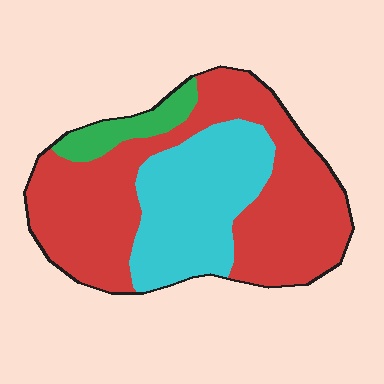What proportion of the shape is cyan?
Cyan covers around 30% of the shape.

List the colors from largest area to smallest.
From largest to smallest: red, cyan, green.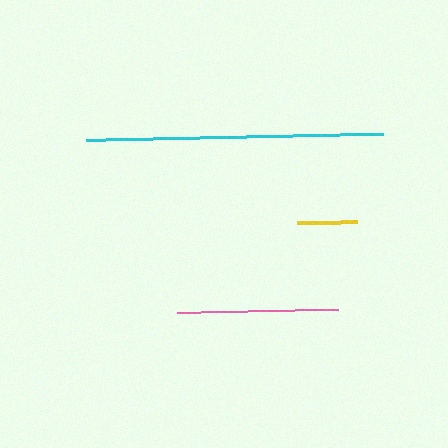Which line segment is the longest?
The cyan line is the longest at approximately 297 pixels.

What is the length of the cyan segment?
The cyan segment is approximately 297 pixels long.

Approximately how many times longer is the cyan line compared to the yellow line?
The cyan line is approximately 4.9 times the length of the yellow line.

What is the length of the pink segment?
The pink segment is approximately 162 pixels long.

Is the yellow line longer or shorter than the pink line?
The pink line is longer than the yellow line.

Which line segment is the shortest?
The yellow line is the shortest at approximately 60 pixels.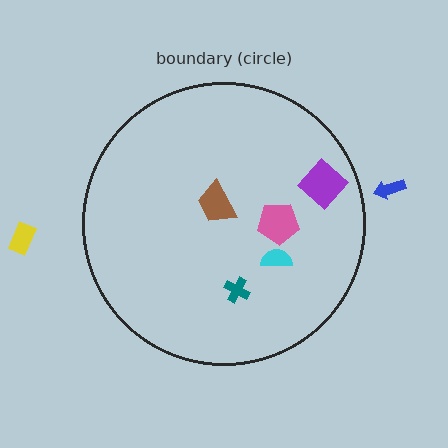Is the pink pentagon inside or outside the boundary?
Inside.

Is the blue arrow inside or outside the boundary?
Outside.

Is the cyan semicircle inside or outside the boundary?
Inside.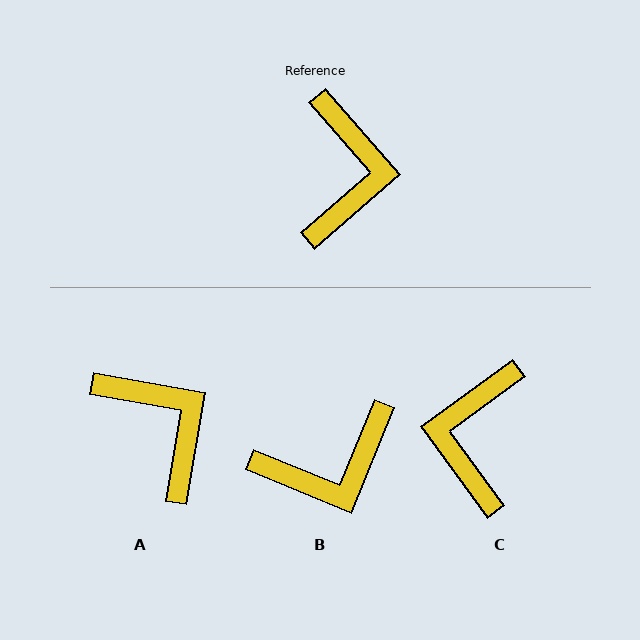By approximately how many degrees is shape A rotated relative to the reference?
Approximately 39 degrees counter-clockwise.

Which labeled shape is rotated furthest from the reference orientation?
C, about 175 degrees away.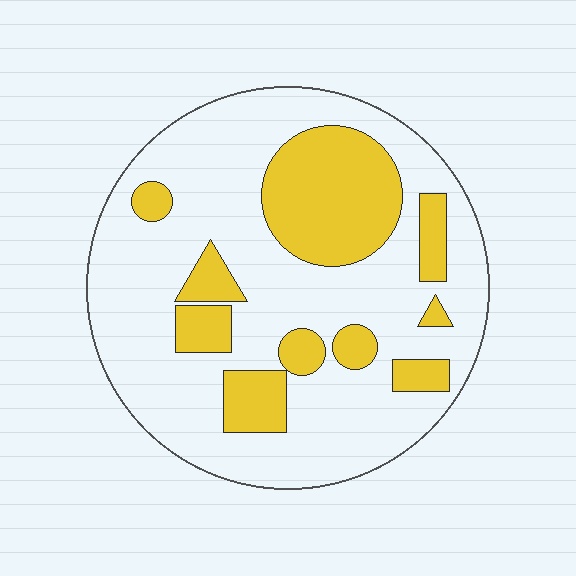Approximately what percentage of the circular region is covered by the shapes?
Approximately 25%.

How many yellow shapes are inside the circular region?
10.